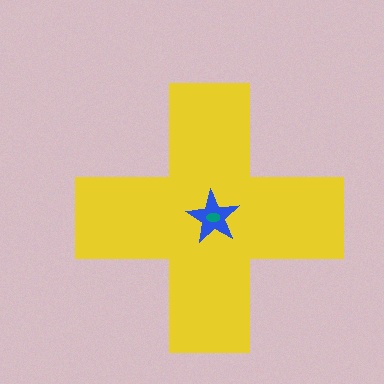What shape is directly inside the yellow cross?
The blue star.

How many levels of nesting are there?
3.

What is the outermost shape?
The yellow cross.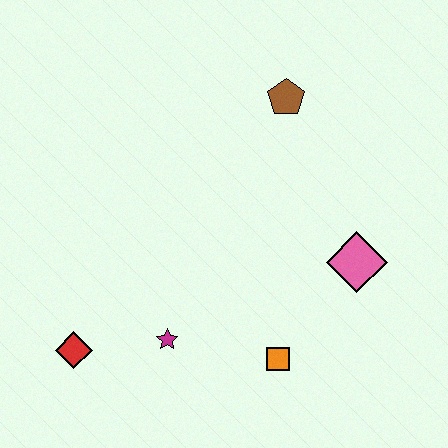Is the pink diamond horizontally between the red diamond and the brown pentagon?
No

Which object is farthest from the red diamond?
The brown pentagon is farthest from the red diamond.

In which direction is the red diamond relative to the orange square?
The red diamond is to the left of the orange square.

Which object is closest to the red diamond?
The magenta star is closest to the red diamond.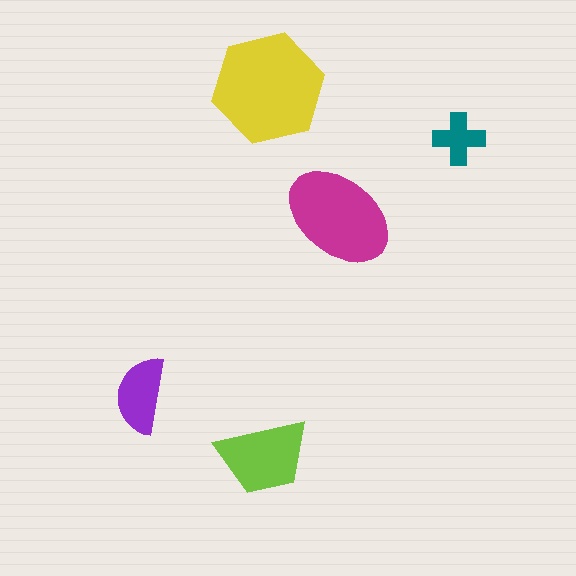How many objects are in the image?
There are 5 objects in the image.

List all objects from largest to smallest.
The yellow hexagon, the magenta ellipse, the lime trapezoid, the purple semicircle, the teal cross.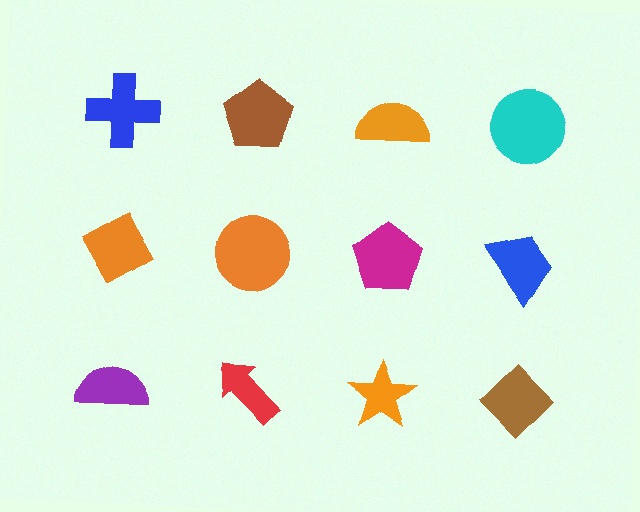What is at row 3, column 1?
A purple semicircle.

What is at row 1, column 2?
A brown pentagon.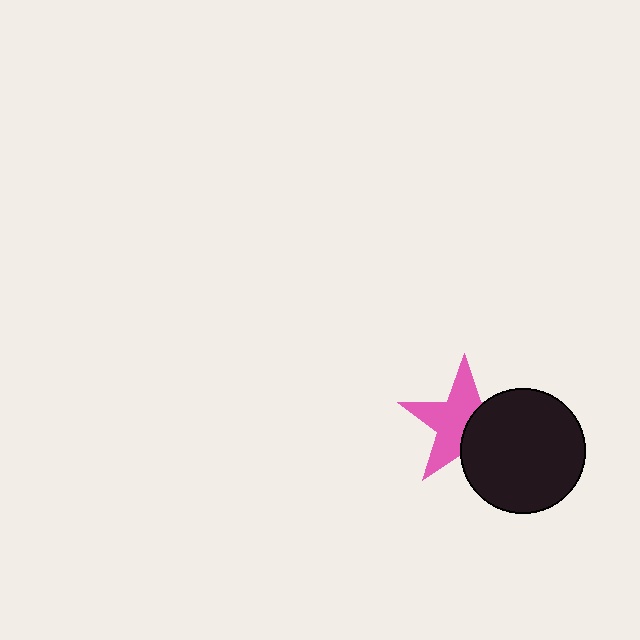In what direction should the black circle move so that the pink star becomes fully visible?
The black circle should move right. That is the shortest direction to clear the overlap and leave the pink star fully visible.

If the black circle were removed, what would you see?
You would see the complete pink star.